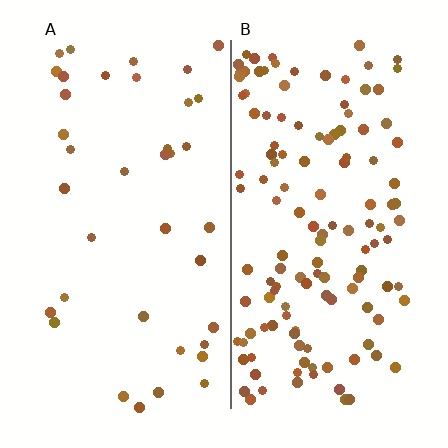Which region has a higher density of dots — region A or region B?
B (the right).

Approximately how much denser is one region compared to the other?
Approximately 3.5× — region B over region A.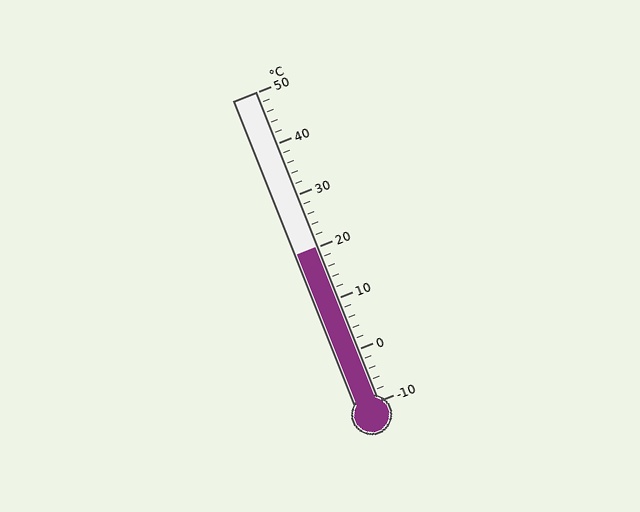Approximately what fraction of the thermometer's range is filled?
The thermometer is filled to approximately 50% of its range.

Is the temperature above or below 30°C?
The temperature is below 30°C.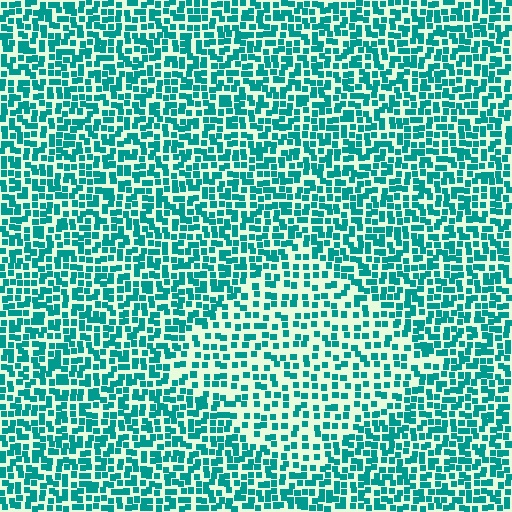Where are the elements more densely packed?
The elements are more densely packed outside the diamond boundary.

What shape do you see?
I see a diamond.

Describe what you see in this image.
The image contains small teal elements arranged at two different densities. A diamond-shaped region is visible where the elements are less densely packed than the surrounding area.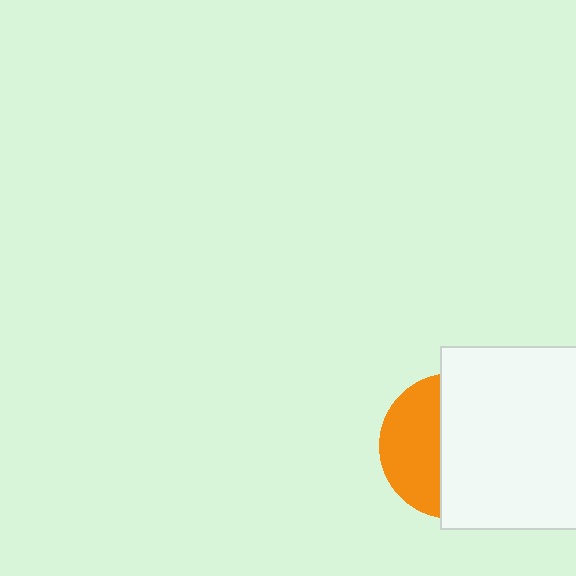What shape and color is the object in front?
The object in front is a white rectangle.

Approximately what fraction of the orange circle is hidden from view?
Roughly 61% of the orange circle is hidden behind the white rectangle.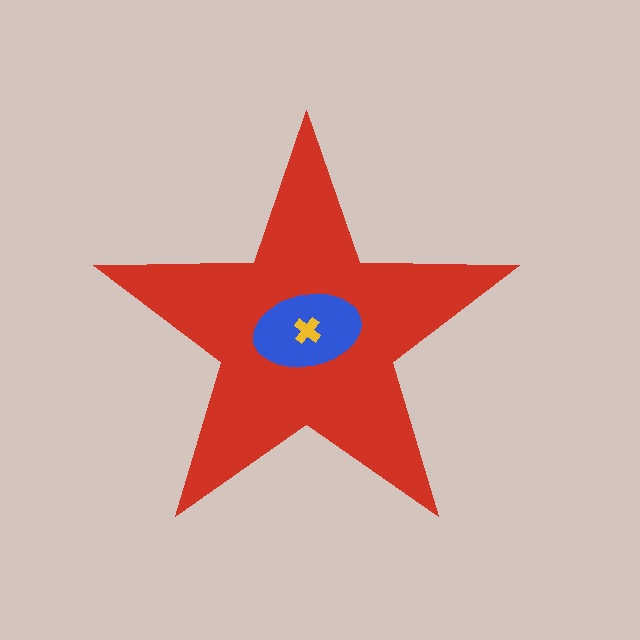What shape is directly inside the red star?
The blue ellipse.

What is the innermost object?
The yellow cross.